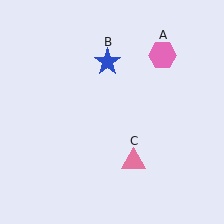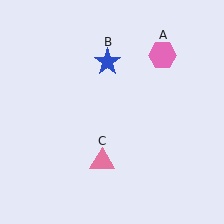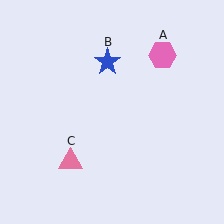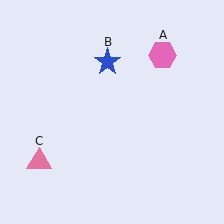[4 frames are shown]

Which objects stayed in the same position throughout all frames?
Pink hexagon (object A) and blue star (object B) remained stationary.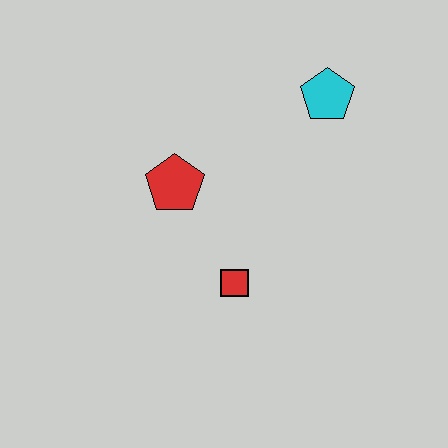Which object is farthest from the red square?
The cyan pentagon is farthest from the red square.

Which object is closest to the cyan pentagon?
The red pentagon is closest to the cyan pentagon.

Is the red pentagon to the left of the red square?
Yes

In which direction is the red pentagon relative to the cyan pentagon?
The red pentagon is to the left of the cyan pentagon.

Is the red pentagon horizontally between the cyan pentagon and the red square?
No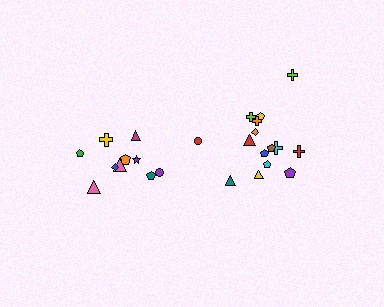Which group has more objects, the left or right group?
The right group.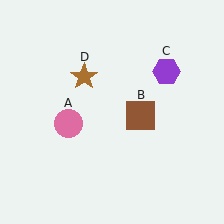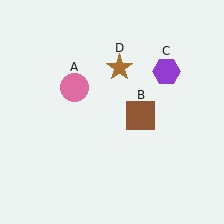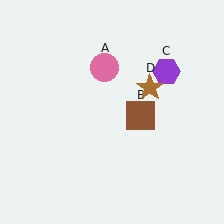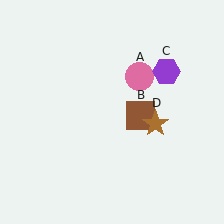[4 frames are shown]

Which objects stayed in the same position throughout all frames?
Brown square (object B) and purple hexagon (object C) remained stationary.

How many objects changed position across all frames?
2 objects changed position: pink circle (object A), brown star (object D).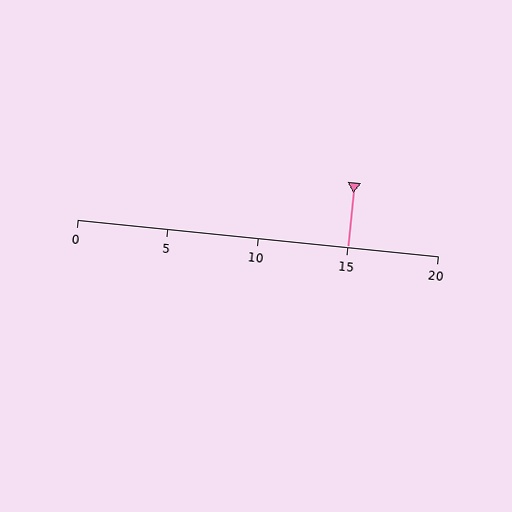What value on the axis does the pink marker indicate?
The marker indicates approximately 15.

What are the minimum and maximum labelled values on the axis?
The axis runs from 0 to 20.